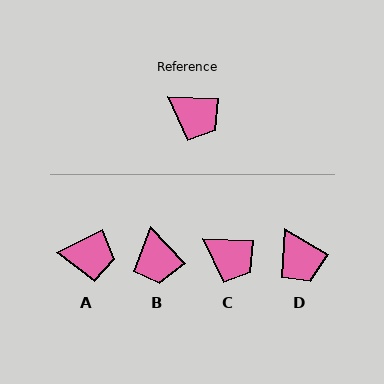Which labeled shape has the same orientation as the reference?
C.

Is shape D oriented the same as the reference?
No, it is off by about 29 degrees.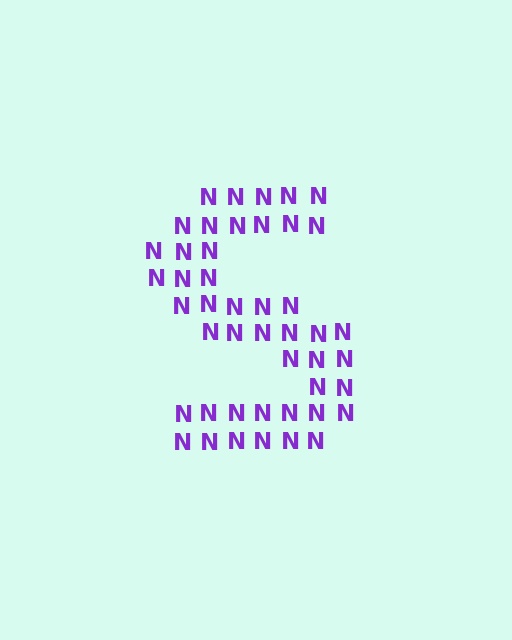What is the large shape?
The large shape is the letter S.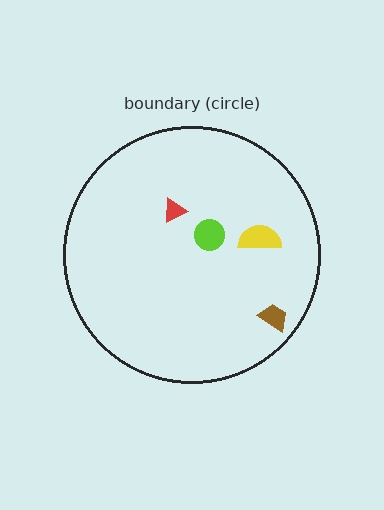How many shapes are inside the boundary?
4 inside, 0 outside.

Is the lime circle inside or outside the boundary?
Inside.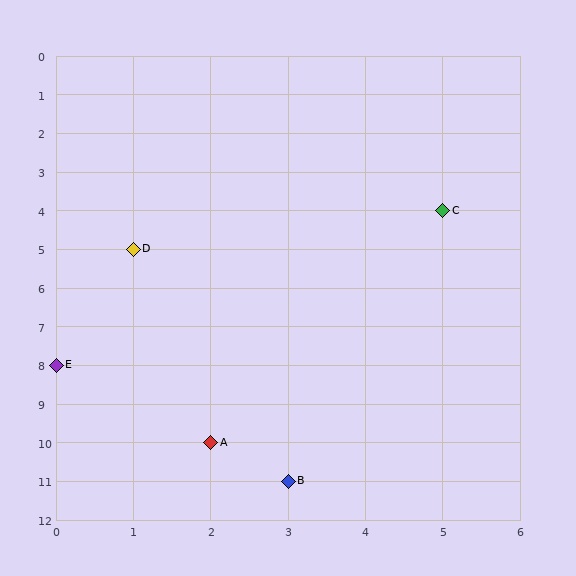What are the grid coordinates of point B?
Point B is at grid coordinates (3, 11).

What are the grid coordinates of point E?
Point E is at grid coordinates (0, 8).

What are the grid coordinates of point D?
Point D is at grid coordinates (1, 5).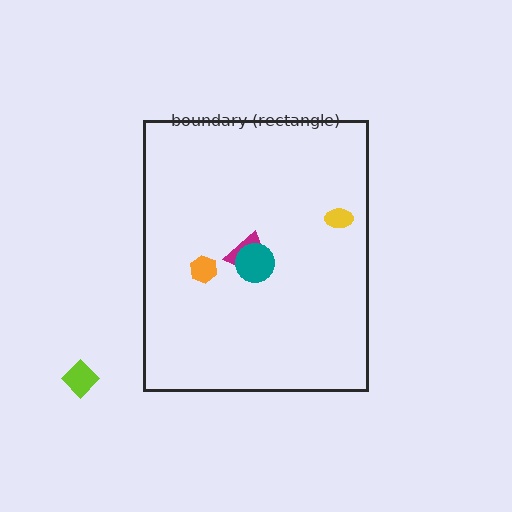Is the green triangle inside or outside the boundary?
Inside.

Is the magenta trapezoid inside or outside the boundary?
Inside.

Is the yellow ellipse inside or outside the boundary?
Inside.